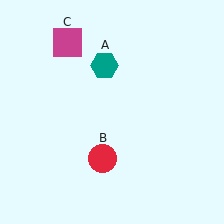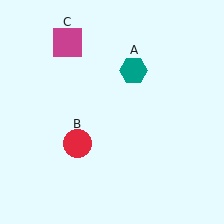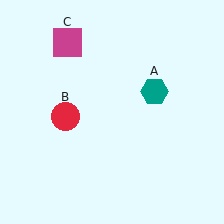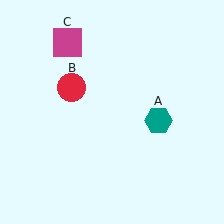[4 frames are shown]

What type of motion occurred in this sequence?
The teal hexagon (object A), red circle (object B) rotated clockwise around the center of the scene.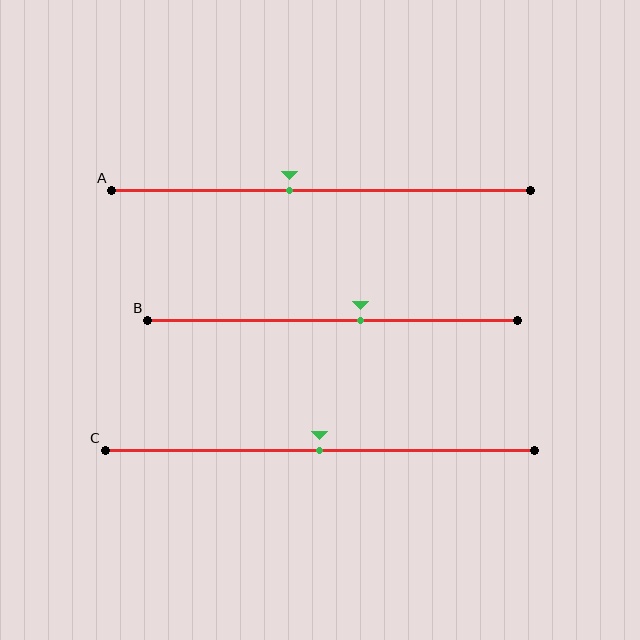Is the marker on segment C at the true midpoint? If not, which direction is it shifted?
Yes, the marker on segment C is at the true midpoint.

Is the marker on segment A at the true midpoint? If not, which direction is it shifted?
No, the marker on segment A is shifted to the left by about 7% of the segment length.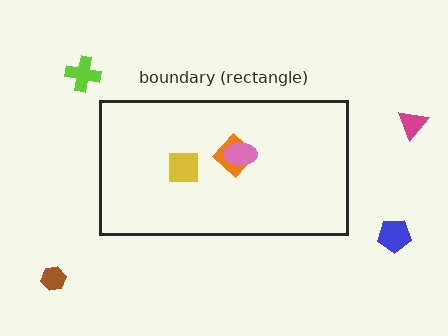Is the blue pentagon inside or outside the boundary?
Outside.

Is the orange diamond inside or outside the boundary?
Inside.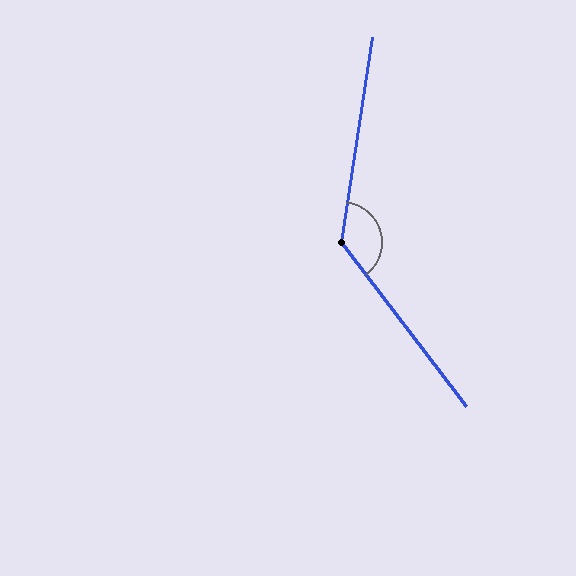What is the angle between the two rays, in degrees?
Approximately 134 degrees.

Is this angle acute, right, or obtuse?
It is obtuse.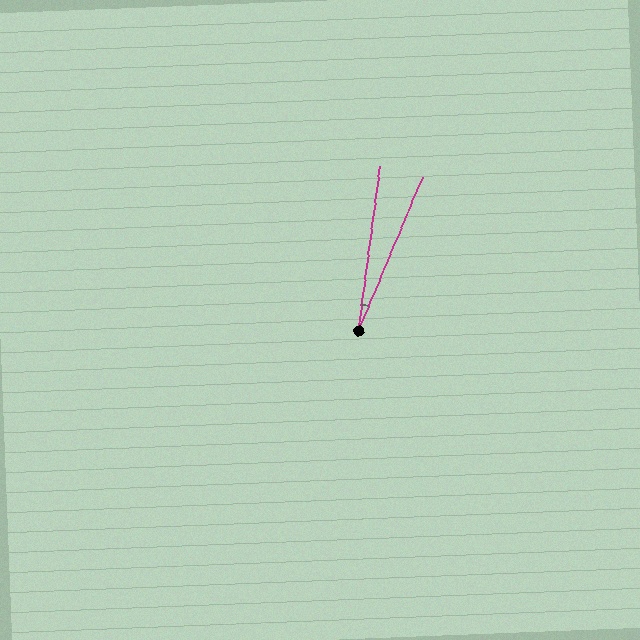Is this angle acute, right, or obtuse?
It is acute.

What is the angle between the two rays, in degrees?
Approximately 15 degrees.